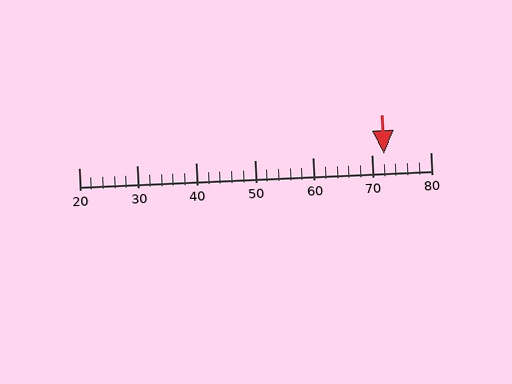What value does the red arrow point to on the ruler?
The red arrow points to approximately 72.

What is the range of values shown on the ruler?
The ruler shows values from 20 to 80.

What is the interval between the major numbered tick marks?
The major tick marks are spaced 10 units apart.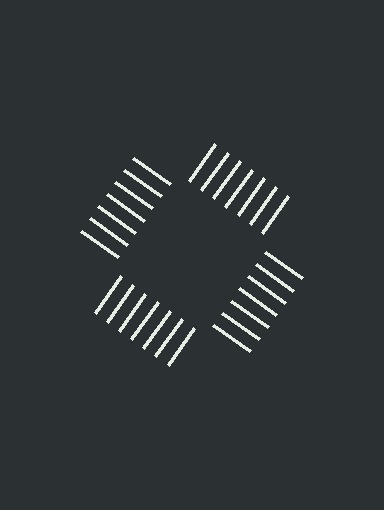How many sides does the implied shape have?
4 sides — the line-ends trace a square.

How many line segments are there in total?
28 — 7 along each of the 4 edges.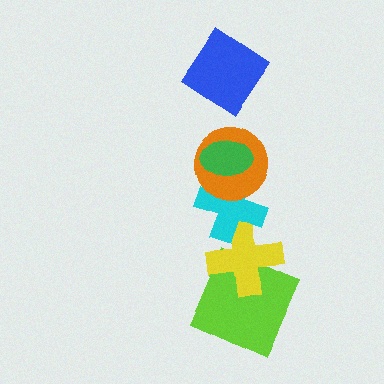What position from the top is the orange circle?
The orange circle is 3rd from the top.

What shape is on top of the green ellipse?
The blue diamond is on top of the green ellipse.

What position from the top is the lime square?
The lime square is 6th from the top.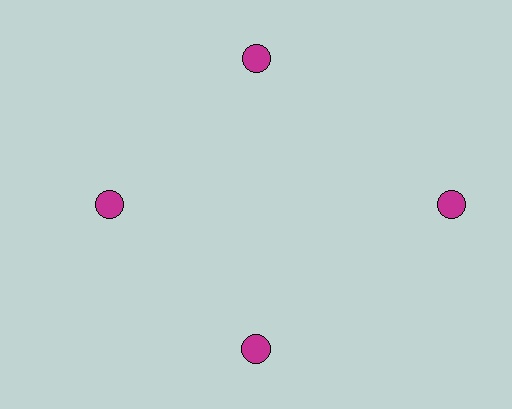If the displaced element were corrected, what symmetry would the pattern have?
It would have 4-fold rotational symmetry — the pattern would map onto itself every 90 degrees.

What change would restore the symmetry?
The symmetry would be restored by moving it inward, back onto the ring so that all 4 circles sit at equal angles and equal distance from the center.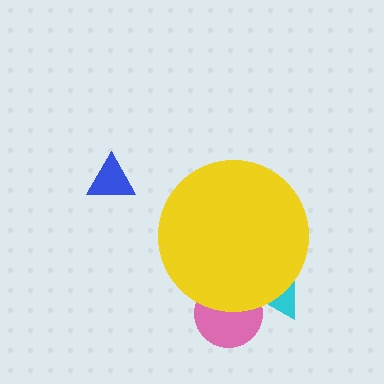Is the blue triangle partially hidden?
No, the blue triangle is fully visible.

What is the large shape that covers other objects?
A yellow circle.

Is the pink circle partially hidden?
Yes, the pink circle is partially hidden behind the yellow circle.